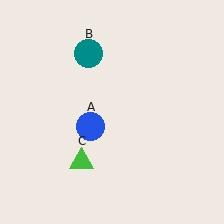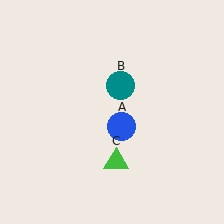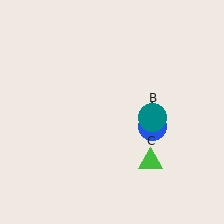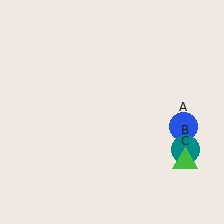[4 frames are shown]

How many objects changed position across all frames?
3 objects changed position: blue circle (object A), teal circle (object B), green triangle (object C).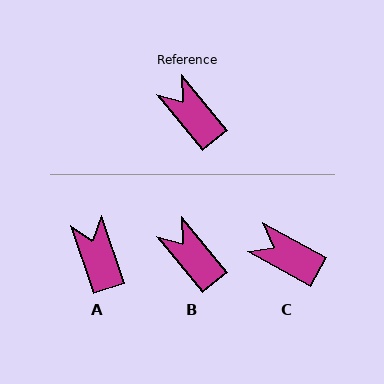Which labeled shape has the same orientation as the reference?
B.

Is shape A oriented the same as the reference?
No, it is off by about 21 degrees.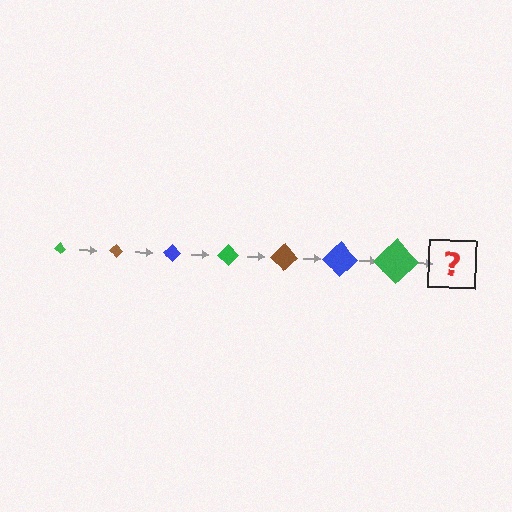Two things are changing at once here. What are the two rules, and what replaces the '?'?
The two rules are that the diamond grows larger each step and the color cycles through green, brown, and blue. The '?' should be a brown diamond, larger than the previous one.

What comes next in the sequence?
The next element should be a brown diamond, larger than the previous one.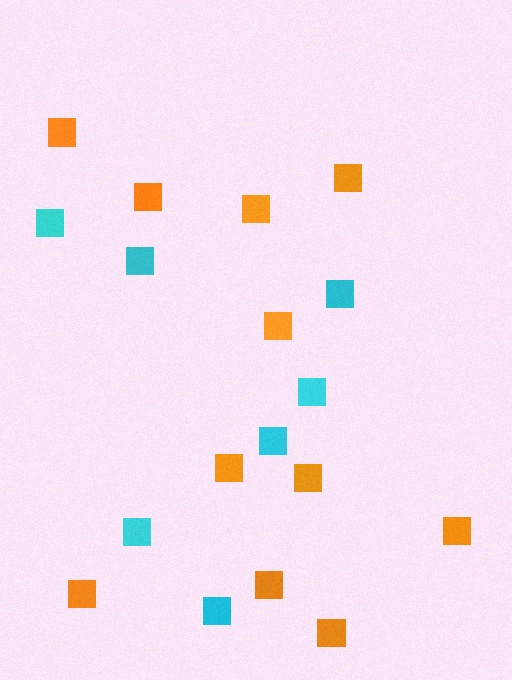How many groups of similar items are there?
There are 2 groups: one group of orange squares (11) and one group of cyan squares (7).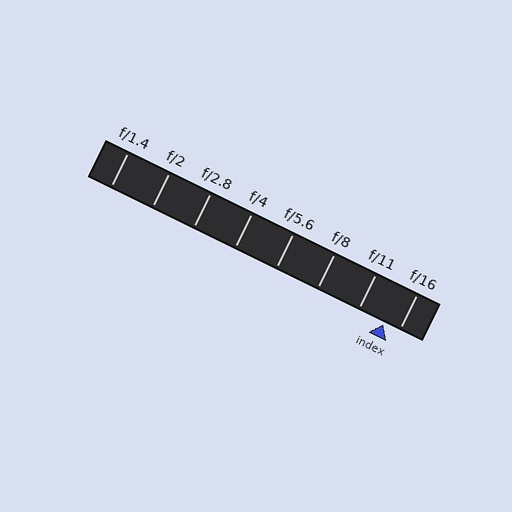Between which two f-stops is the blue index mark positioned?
The index mark is between f/11 and f/16.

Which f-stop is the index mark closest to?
The index mark is closest to f/16.